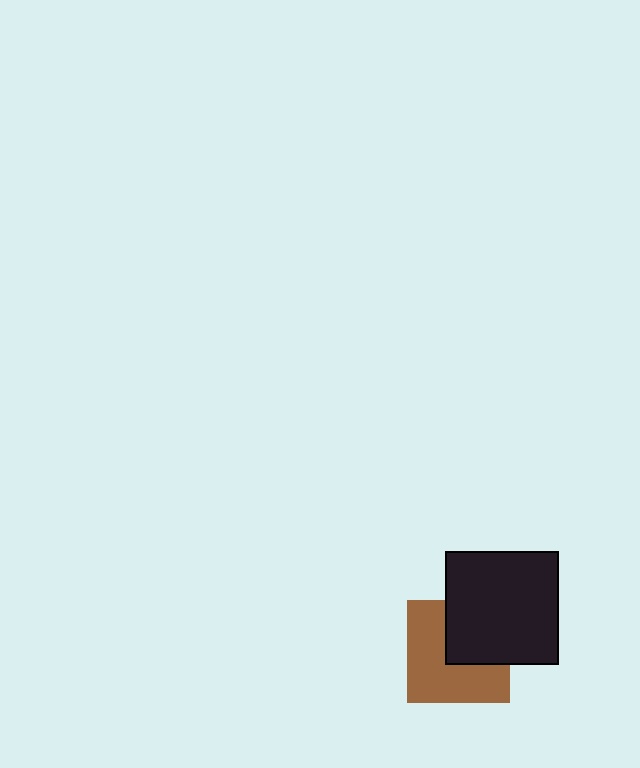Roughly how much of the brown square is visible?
About half of it is visible (roughly 60%).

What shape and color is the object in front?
The object in front is a black square.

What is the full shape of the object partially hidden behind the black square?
The partially hidden object is a brown square.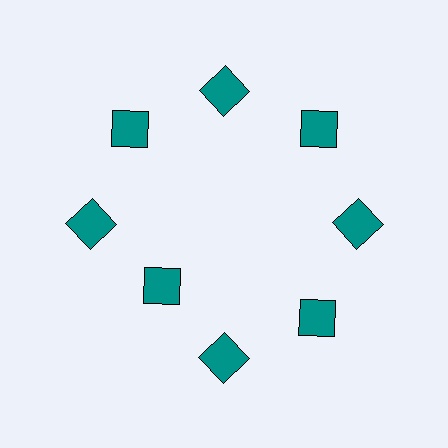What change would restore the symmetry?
The symmetry would be restored by moving it outward, back onto the ring so that all 8 squares sit at equal angles and equal distance from the center.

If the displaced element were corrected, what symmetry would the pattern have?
It would have 8-fold rotational symmetry — the pattern would map onto itself every 45 degrees.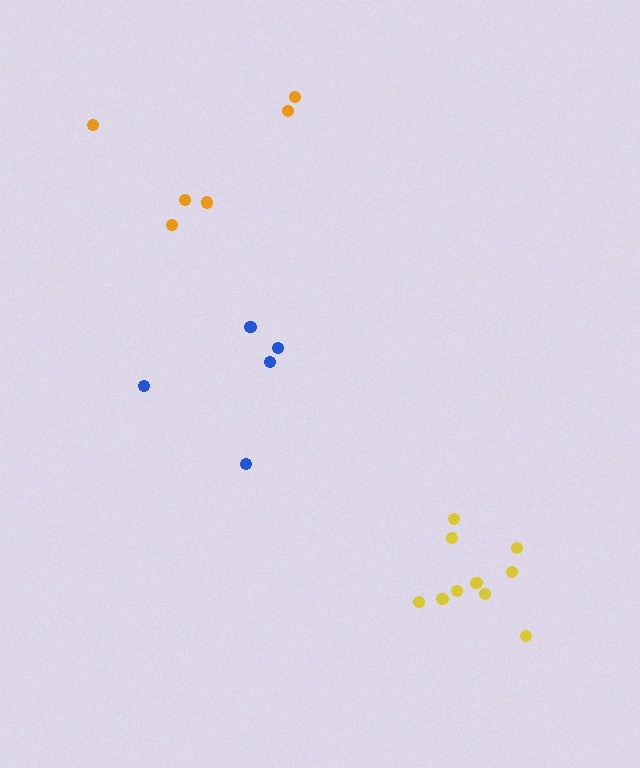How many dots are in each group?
Group 1: 5 dots, Group 2: 6 dots, Group 3: 10 dots (21 total).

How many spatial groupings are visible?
There are 3 spatial groupings.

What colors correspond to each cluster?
The clusters are colored: blue, orange, yellow.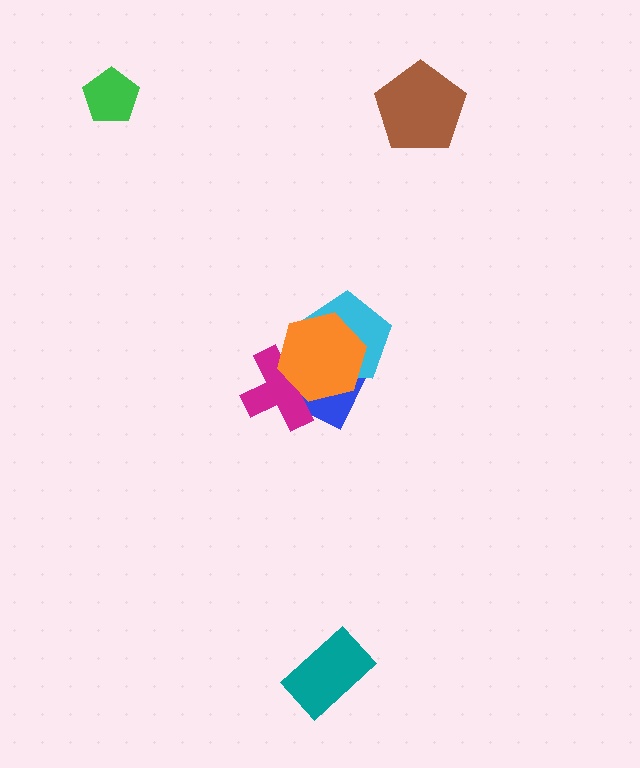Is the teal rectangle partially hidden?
No, no other shape covers it.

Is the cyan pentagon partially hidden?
Yes, it is partially covered by another shape.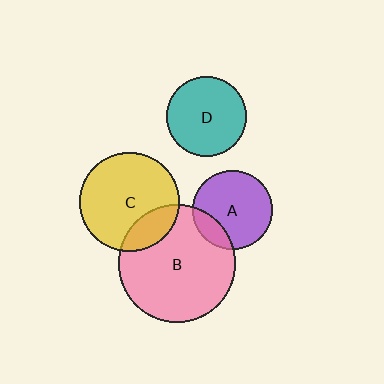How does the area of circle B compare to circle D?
Approximately 2.2 times.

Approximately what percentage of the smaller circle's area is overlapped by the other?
Approximately 20%.